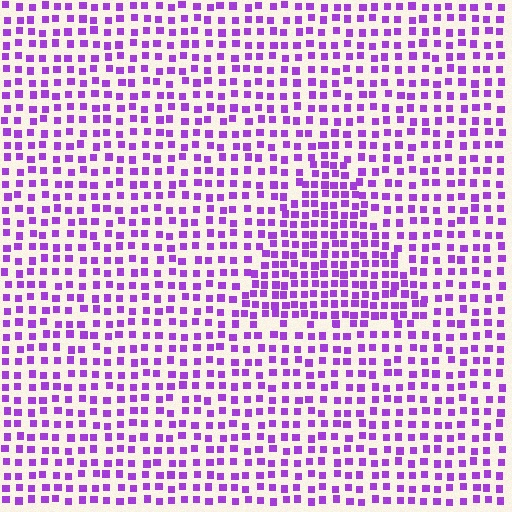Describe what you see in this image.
The image contains small purple elements arranged at two different densities. A triangle-shaped region is visible where the elements are more densely packed than the surrounding area.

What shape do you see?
I see a triangle.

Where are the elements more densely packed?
The elements are more densely packed inside the triangle boundary.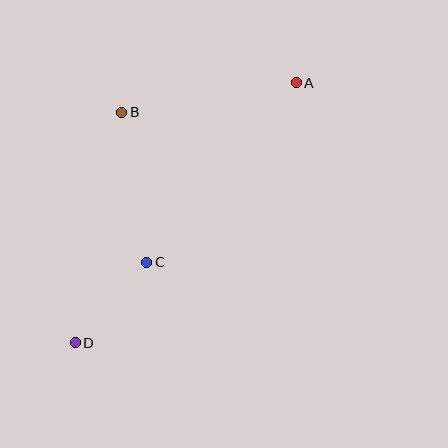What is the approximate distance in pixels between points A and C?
The distance between A and C is approximately 234 pixels.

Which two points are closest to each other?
Points C and D are closest to each other.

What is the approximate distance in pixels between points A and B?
The distance between A and B is approximately 177 pixels.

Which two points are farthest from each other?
Points A and D are farthest from each other.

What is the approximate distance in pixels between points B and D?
The distance between B and D is approximately 235 pixels.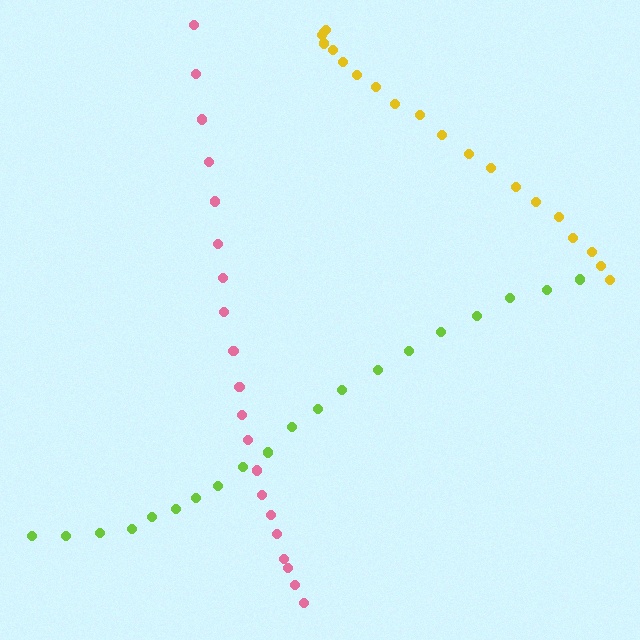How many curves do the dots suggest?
There are 3 distinct paths.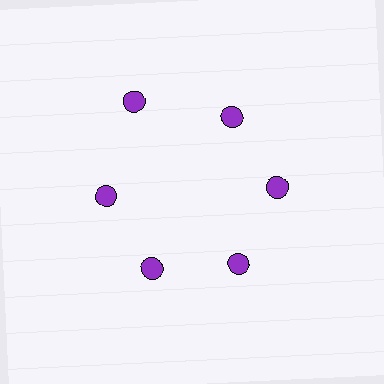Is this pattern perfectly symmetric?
No. The 6 purple circles are arranged in a ring, but one element near the 11 o'clock position is pushed outward from the center, breaking the 6-fold rotational symmetry.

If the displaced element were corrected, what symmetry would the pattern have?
It would have 6-fold rotational symmetry — the pattern would map onto itself every 60 degrees.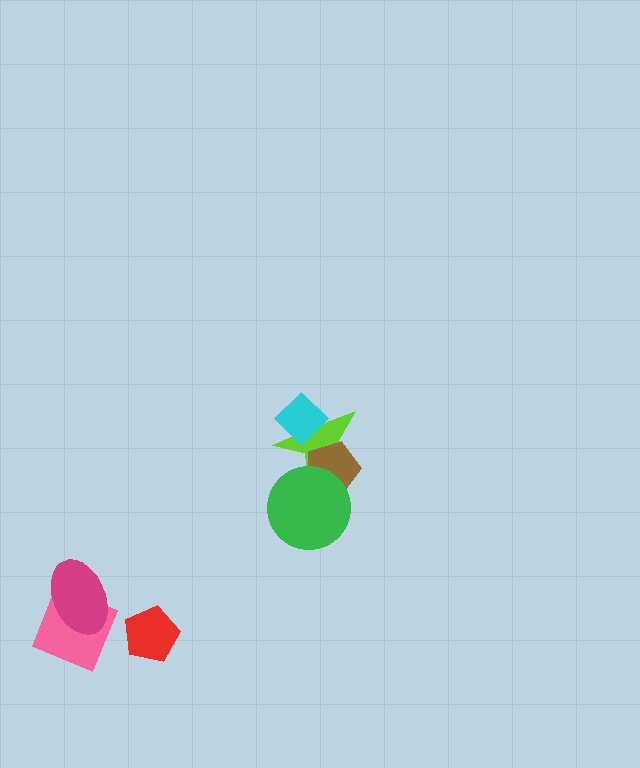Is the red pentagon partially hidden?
No, no other shape covers it.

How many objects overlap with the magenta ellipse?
1 object overlaps with the magenta ellipse.